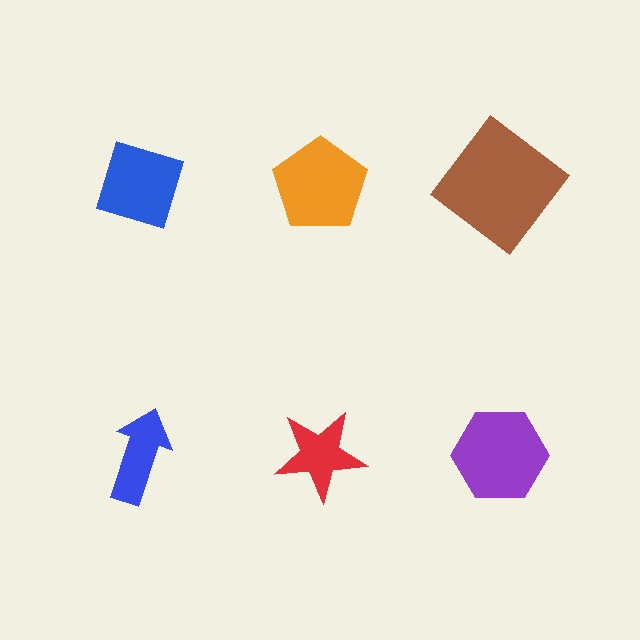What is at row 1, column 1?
A blue diamond.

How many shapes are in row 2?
3 shapes.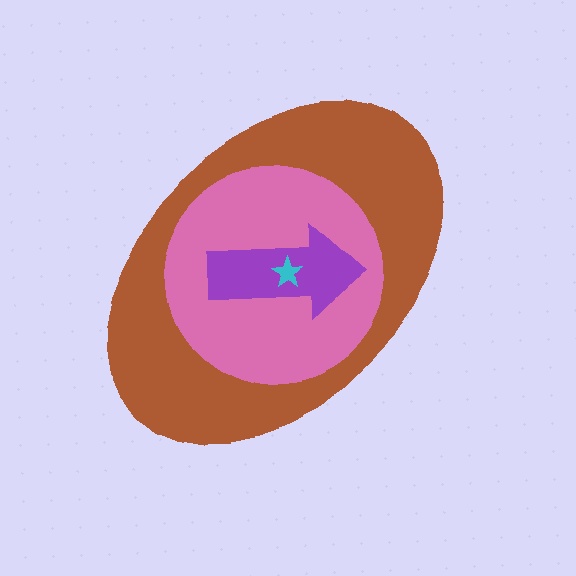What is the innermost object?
The cyan star.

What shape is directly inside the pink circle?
The purple arrow.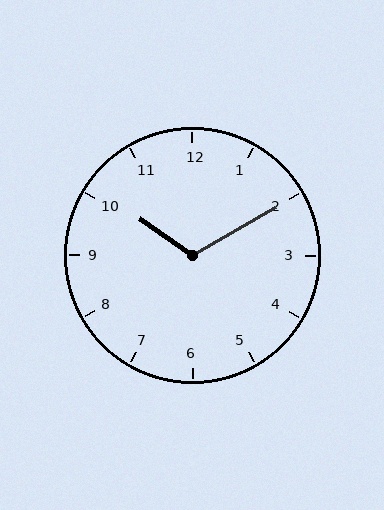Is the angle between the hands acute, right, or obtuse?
It is obtuse.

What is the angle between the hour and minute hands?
Approximately 115 degrees.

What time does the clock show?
10:10.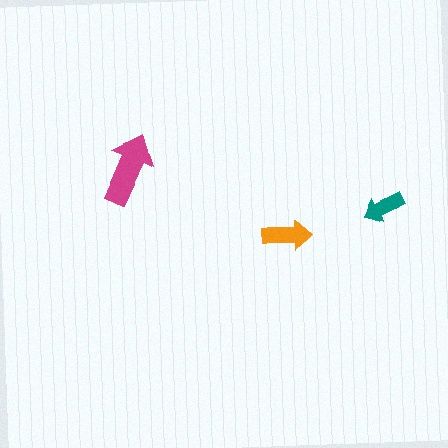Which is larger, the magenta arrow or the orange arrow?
The magenta one.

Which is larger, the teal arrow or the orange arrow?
The orange one.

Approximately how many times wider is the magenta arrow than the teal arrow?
About 1.5 times wider.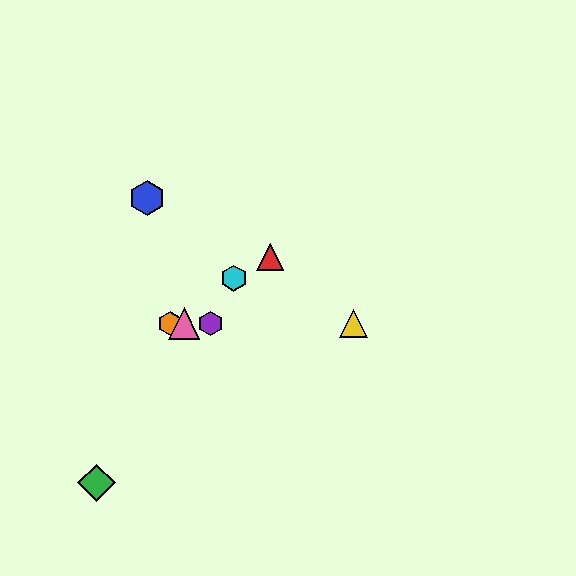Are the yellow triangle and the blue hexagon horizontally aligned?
No, the yellow triangle is at y≈323 and the blue hexagon is at y≈198.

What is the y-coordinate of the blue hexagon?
The blue hexagon is at y≈198.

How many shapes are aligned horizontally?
4 shapes (the yellow triangle, the purple hexagon, the orange hexagon, the pink triangle) are aligned horizontally.